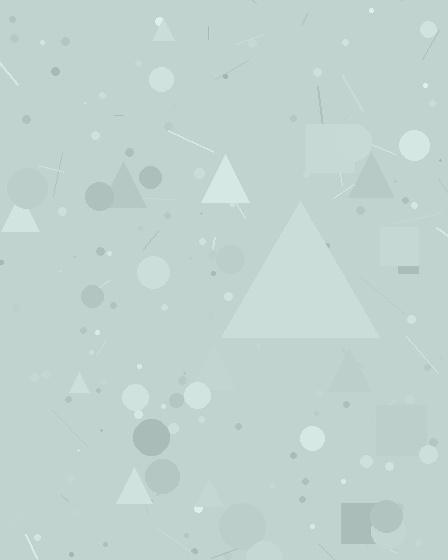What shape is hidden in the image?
A triangle is hidden in the image.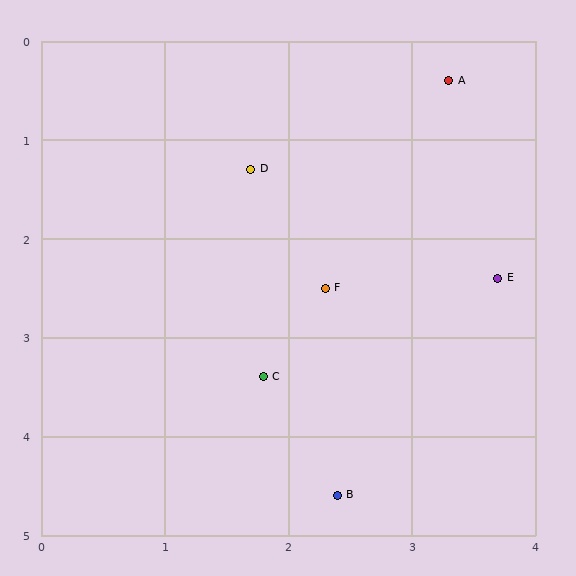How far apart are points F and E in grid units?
Points F and E are about 1.4 grid units apart.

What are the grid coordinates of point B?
Point B is at approximately (2.4, 4.6).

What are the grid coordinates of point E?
Point E is at approximately (3.7, 2.4).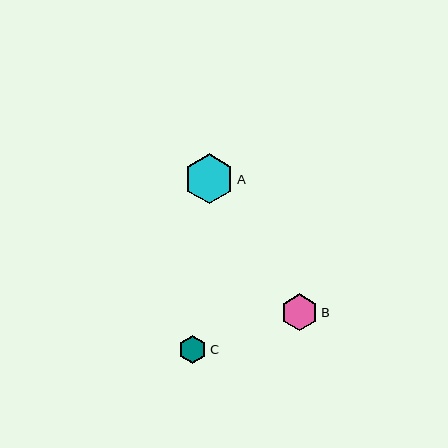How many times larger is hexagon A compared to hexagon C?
Hexagon A is approximately 1.8 times the size of hexagon C.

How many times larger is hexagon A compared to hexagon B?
Hexagon A is approximately 1.3 times the size of hexagon B.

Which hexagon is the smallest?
Hexagon C is the smallest with a size of approximately 28 pixels.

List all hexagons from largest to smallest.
From largest to smallest: A, B, C.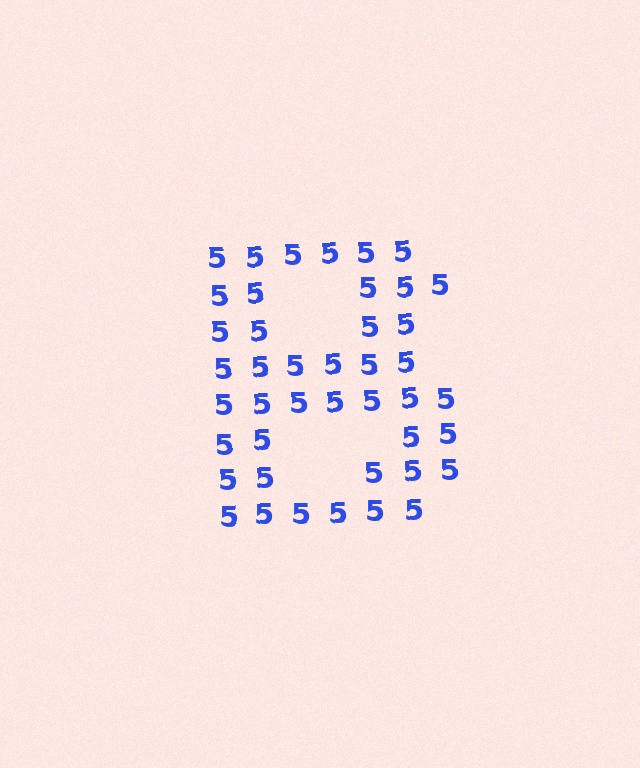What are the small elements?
The small elements are digit 5's.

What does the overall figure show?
The overall figure shows the letter B.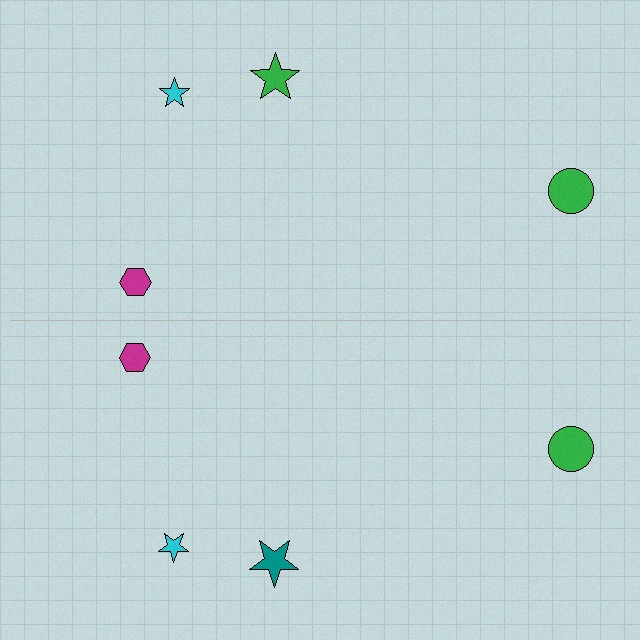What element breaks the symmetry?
The teal star on the bottom side breaks the symmetry — its mirror counterpart is green.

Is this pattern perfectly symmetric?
No, the pattern is not perfectly symmetric. The teal star on the bottom side breaks the symmetry — its mirror counterpart is green.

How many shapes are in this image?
There are 8 shapes in this image.